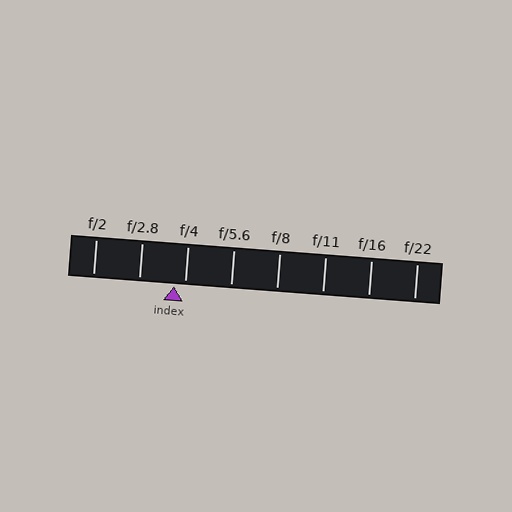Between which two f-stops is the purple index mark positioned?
The index mark is between f/2.8 and f/4.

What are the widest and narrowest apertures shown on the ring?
The widest aperture shown is f/2 and the narrowest is f/22.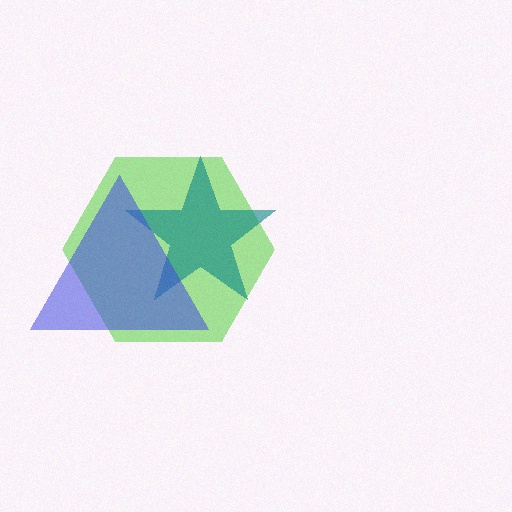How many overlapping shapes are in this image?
There are 3 overlapping shapes in the image.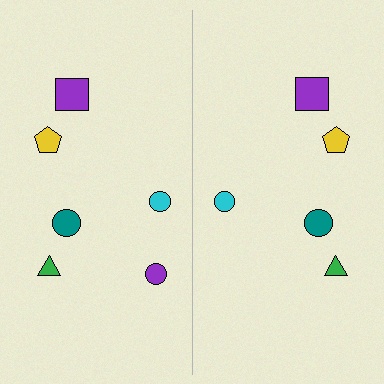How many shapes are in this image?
There are 11 shapes in this image.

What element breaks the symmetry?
A purple circle is missing from the right side.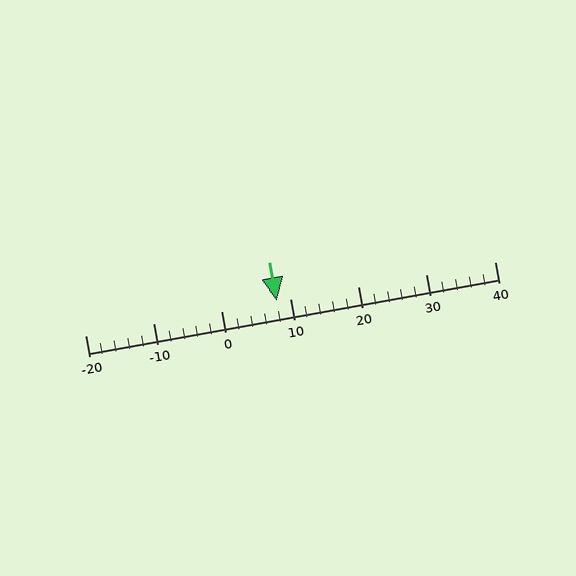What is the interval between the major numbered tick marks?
The major tick marks are spaced 10 units apart.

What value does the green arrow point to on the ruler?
The green arrow points to approximately 8.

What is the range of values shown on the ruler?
The ruler shows values from -20 to 40.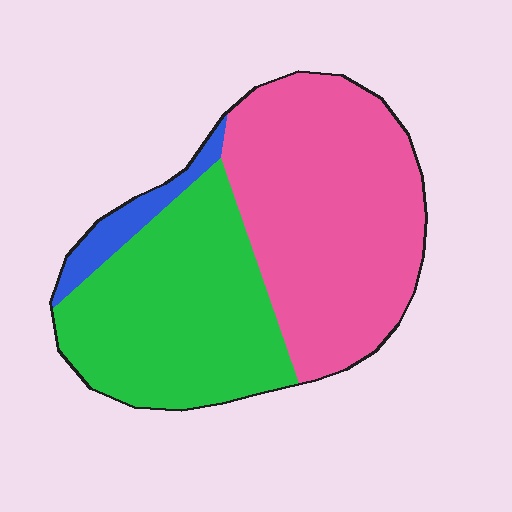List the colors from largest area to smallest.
From largest to smallest: pink, green, blue.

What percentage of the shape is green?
Green takes up between a quarter and a half of the shape.